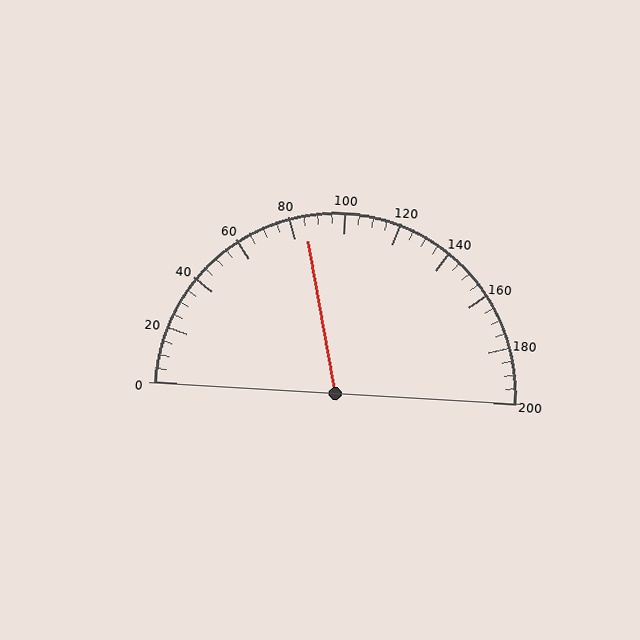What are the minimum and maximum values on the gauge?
The gauge ranges from 0 to 200.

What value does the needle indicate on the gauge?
The needle indicates approximately 85.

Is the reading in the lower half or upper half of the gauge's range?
The reading is in the lower half of the range (0 to 200).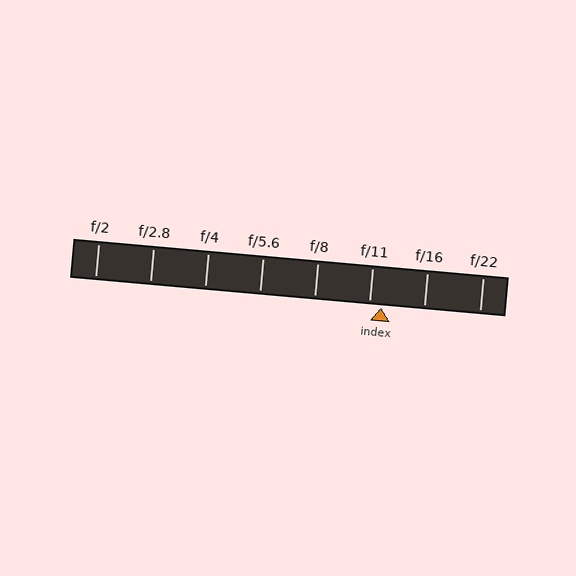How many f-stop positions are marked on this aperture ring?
There are 8 f-stop positions marked.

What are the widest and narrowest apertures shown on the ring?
The widest aperture shown is f/2 and the narrowest is f/22.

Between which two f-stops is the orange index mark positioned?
The index mark is between f/11 and f/16.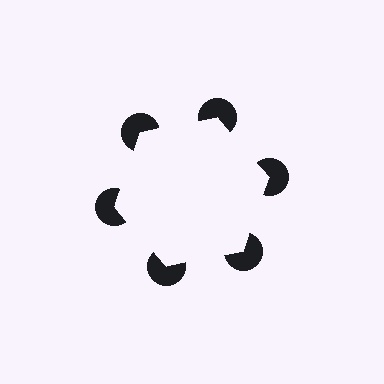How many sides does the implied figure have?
6 sides.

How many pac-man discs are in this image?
There are 6 — one at each vertex of the illusory hexagon.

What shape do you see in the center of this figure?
An illusory hexagon — its edges are inferred from the aligned wedge cuts in the pac-man discs, not physically drawn.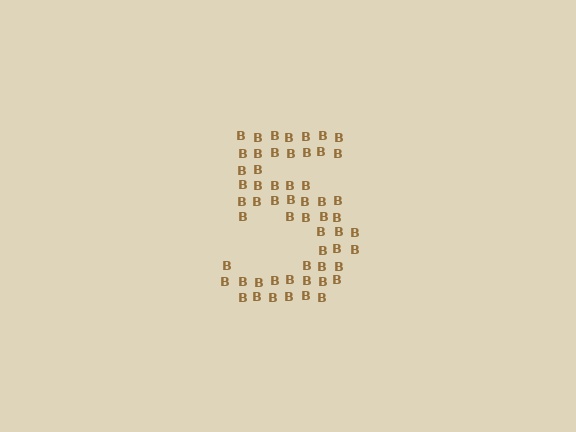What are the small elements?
The small elements are letter B's.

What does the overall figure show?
The overall figure shows the digit 5.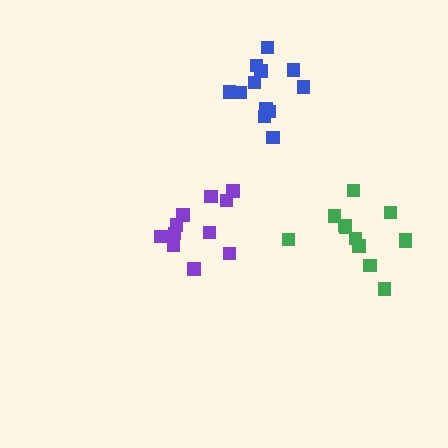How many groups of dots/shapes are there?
There are 3 groups.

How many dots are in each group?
Group 1: 11 dots, Group 2: 12 dots, Group 3: 12 dots (35 total).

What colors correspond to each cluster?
The clusters are colored: purple, green, blue.